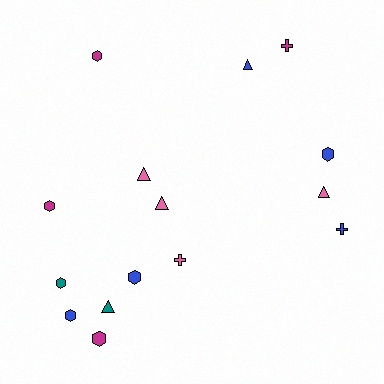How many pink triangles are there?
There are 3 pink triangles.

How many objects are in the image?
There are 15 objects.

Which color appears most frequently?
Blue, with 5 objects.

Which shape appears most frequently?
Hexagon, with 7 objects.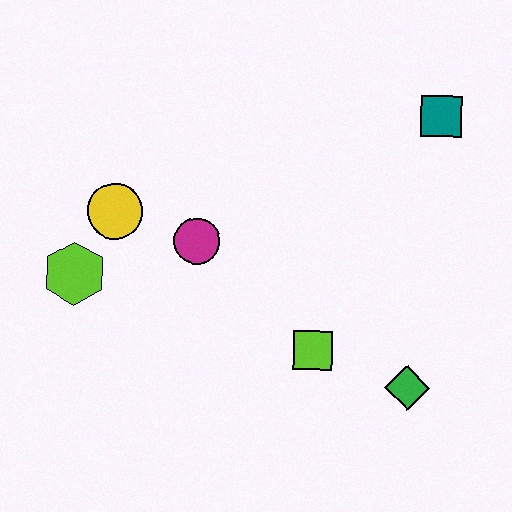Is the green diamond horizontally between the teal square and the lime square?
Yes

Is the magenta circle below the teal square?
Yes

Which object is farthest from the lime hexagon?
The teal square is farthest from the lime hexagon.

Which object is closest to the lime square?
The green diamond is closest to the lime square.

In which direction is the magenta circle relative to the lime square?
The magenta circle is to the left of the lime square.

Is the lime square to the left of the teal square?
Yes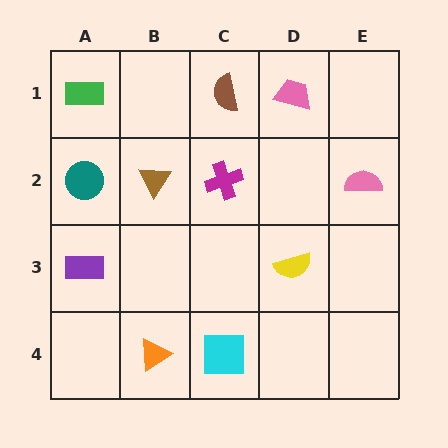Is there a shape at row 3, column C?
No, that cell is empty.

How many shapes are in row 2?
4 shapes.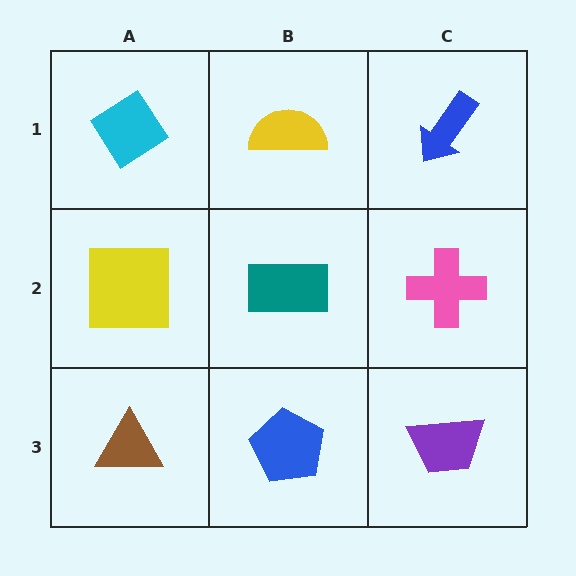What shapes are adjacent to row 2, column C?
A blue arrow (row 1, column C), a purple trapezoid (row 3, column C), a teal rectangle (row 2, column B).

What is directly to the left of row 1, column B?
A cyan diamond.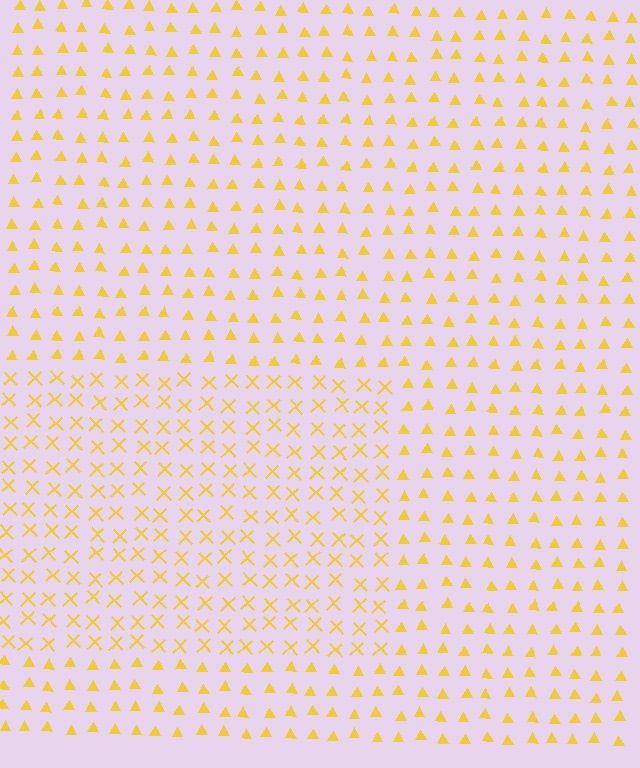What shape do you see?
I see a rectangle.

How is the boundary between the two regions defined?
The boundary is defined by a change in element shape: X marks inside vs. triangles outside. All elements share the same color and spacing.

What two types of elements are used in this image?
The image uses X marks inside the rectangle region and triangles outside it.